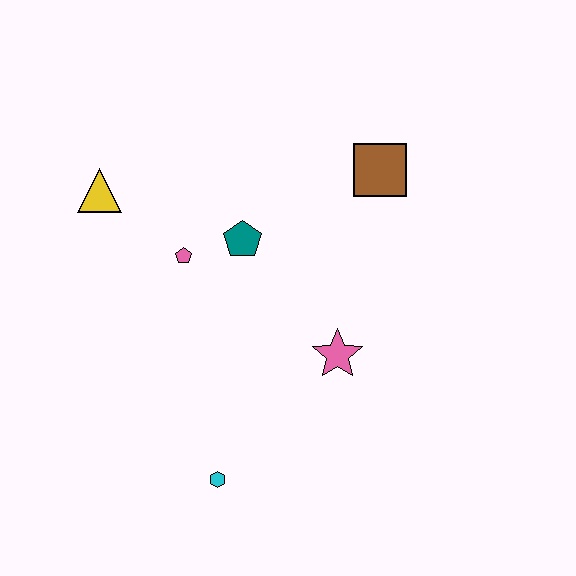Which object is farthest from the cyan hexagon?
The brown square is farthest from the cyan hexagon.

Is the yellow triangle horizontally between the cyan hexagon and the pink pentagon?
No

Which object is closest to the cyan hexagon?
The pink star is closest to the cyan hexagon.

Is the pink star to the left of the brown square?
Yes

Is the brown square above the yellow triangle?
Yes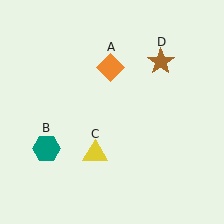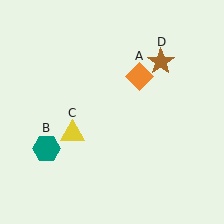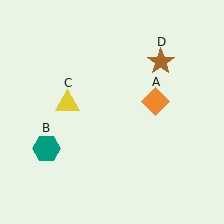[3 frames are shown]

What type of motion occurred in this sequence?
The orange diamond (object A), yellow triangle (object C) rotated clockwise around the center of the scene.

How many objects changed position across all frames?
2 objects changed position: orange diamond (object A), yellow triangle (object C).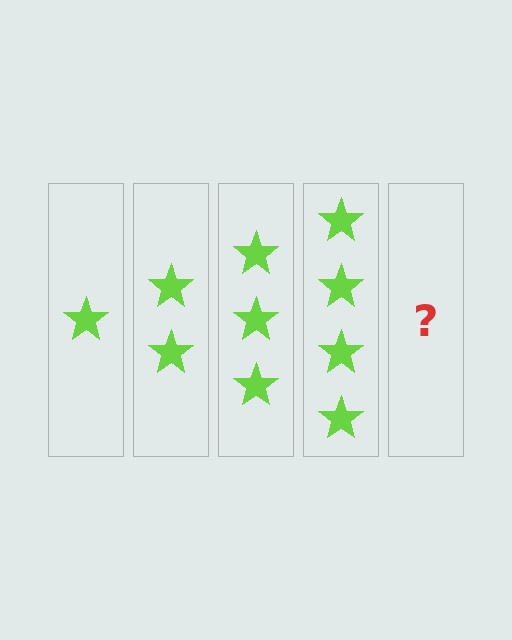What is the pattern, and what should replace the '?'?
The pattern is that each step adds one more star. The '?' should be 5 stars.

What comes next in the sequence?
The next element should be 5 stars.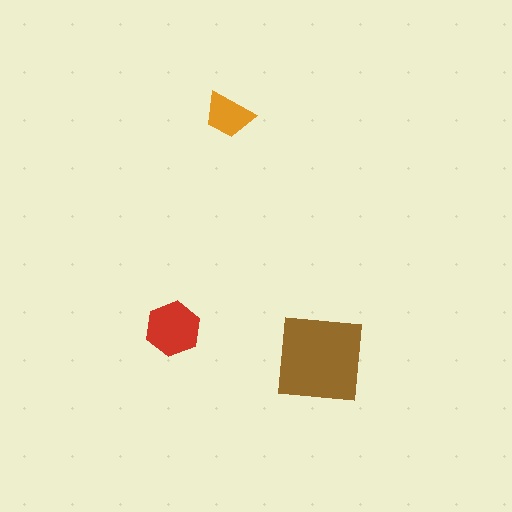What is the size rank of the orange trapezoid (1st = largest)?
3rd.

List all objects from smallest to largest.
The orange trapezoid, the red hexagon, the brown square.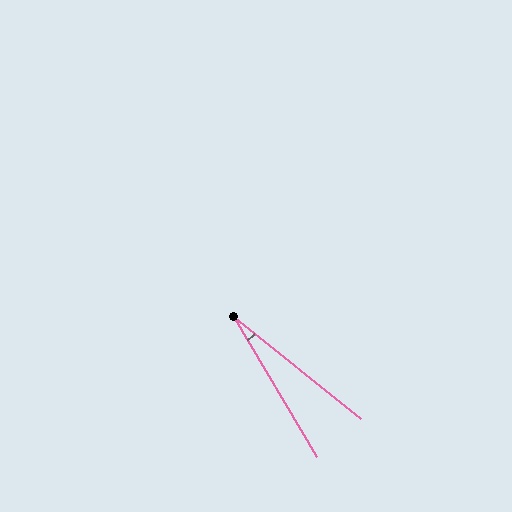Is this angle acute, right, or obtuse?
It is acute.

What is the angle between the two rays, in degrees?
Approximately 21 degrees.